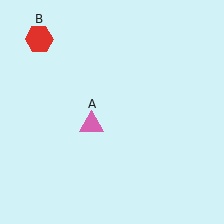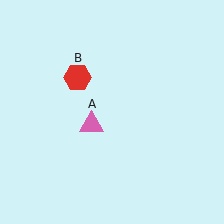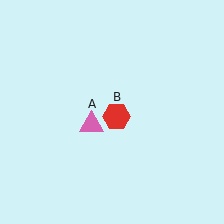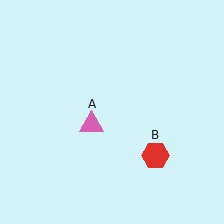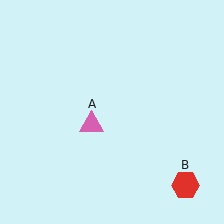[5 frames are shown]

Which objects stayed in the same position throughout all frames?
Pink triangle (object A) remained stationary.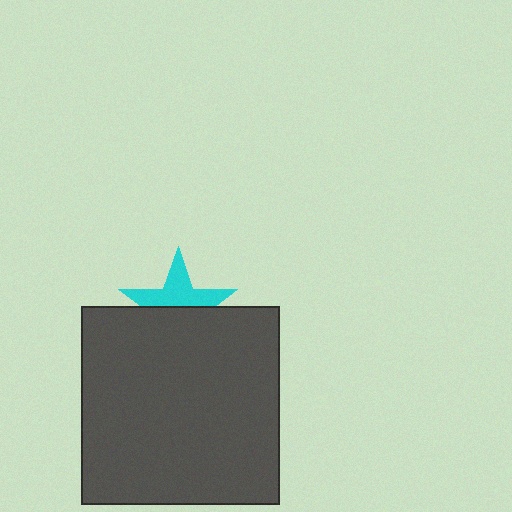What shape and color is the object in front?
The object in front is a dark gray square.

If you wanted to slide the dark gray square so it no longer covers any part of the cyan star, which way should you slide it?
Slide it down — that is the most direct way to separate the two shapes.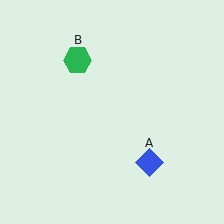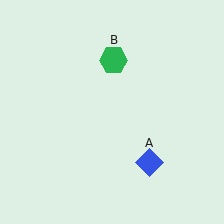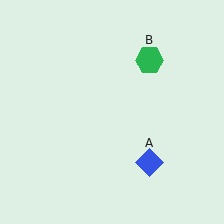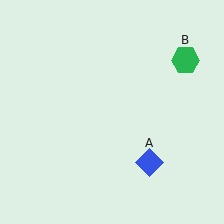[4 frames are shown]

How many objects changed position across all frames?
1 object changed position: green hexagon (object B).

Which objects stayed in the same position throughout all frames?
Blue diamond (object A) remained stationary.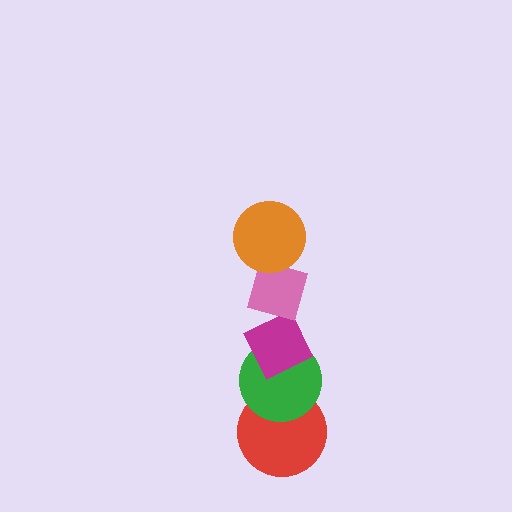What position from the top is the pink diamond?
The pink diamond is 2nd from the top.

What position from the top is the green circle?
The green circle is 4th from the top.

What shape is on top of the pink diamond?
The orange circle is on top of the pink diamond.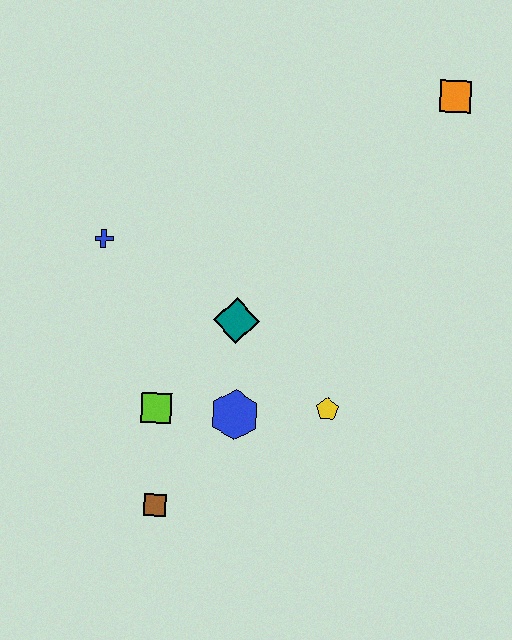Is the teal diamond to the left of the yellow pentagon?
Yes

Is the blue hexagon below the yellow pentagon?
Yes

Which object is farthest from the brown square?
The orange square is farthest from the brown square.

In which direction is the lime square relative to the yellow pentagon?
The lime square is to the left of the yellow pentagon.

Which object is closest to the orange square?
The teal diamond is closest to the orange square.